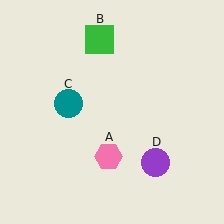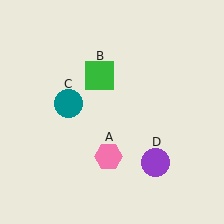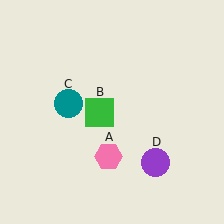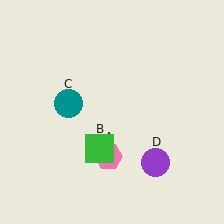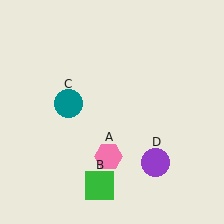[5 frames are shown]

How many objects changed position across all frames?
1 object changed position: green square (object B).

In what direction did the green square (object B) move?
The green square (object B) moved down.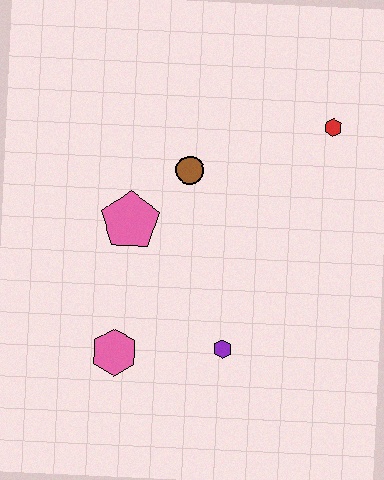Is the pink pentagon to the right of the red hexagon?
No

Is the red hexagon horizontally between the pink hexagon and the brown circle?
No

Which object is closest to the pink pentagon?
The brown circle is closest to the pink pentagon.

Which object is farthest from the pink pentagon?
The red hexagon is farthest from the pink pentagon.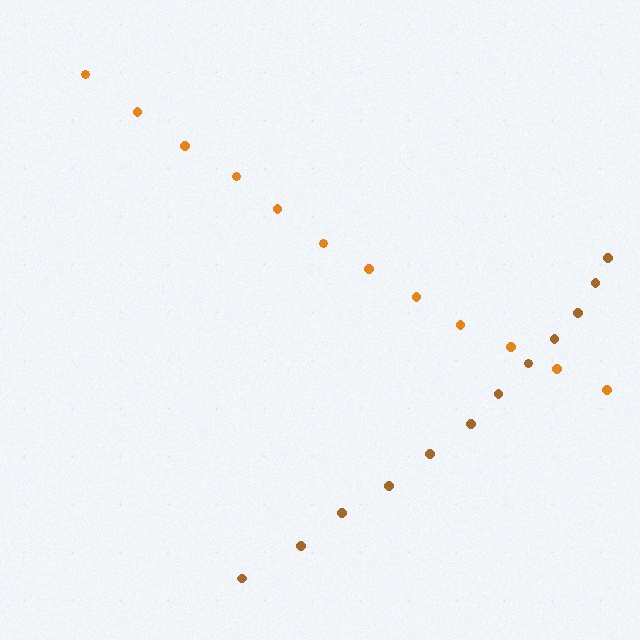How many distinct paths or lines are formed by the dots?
There are 2 distinct paths.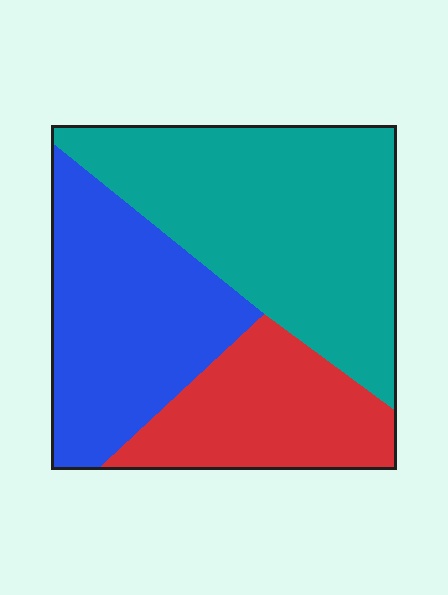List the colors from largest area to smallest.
From largest to smallest: teal, blue, red.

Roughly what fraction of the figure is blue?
Blue takes up between a sixth and a third of the figure.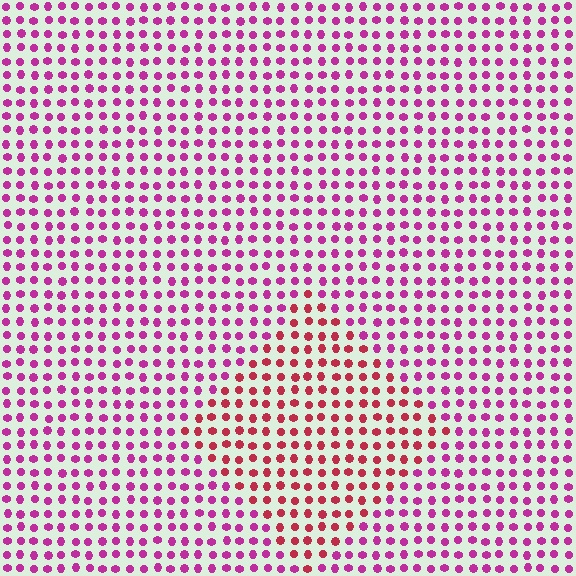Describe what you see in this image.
The image is filled with small magenta elements in a uniform arrangement. A diamond-shaped region is visible where the elements are tinted to a slightly different hue, forming a subtle color boundary.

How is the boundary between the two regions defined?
The boundary is defined purely by a slight shift in hue (about 35 degrees). Spacing, size, and orientation are identical on both sides.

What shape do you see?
I see a diamond.